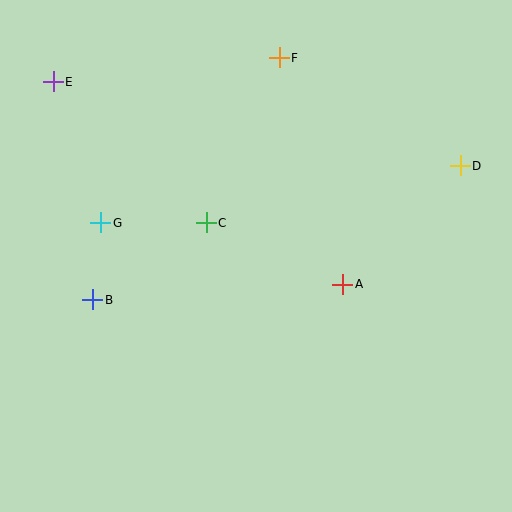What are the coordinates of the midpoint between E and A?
The midpoint between E and A is at (198, 183).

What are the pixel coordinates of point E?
Point E is at (53, 82).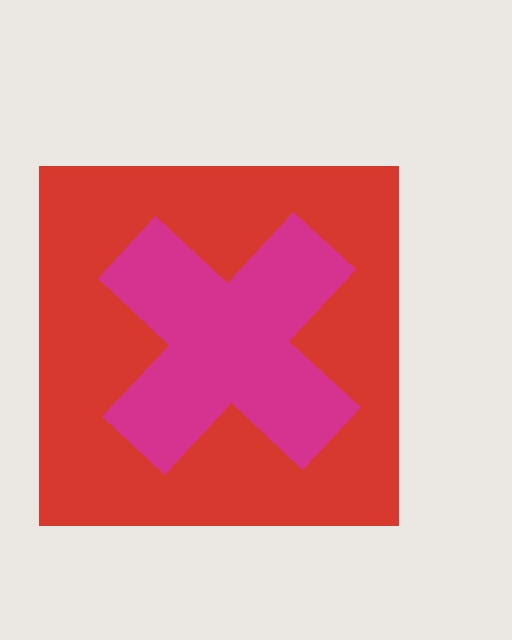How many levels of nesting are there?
2.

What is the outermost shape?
The red square.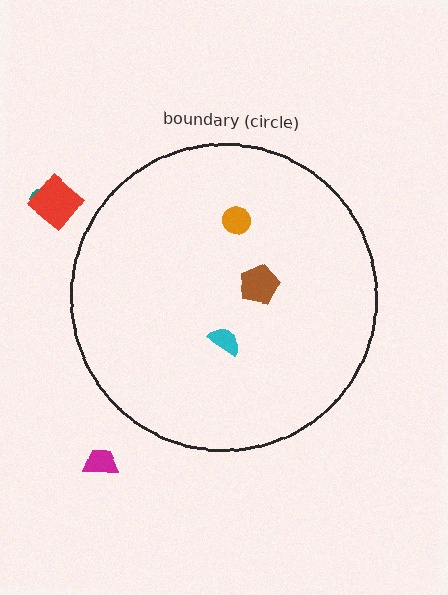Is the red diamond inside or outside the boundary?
Outside.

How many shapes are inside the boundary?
3 inside, 3 outside.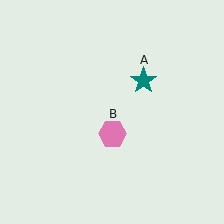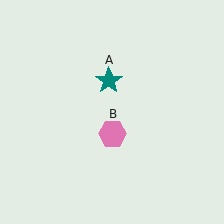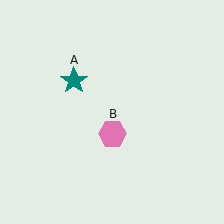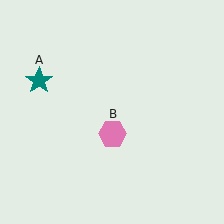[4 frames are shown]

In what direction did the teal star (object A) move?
The teal star (object A) moved left.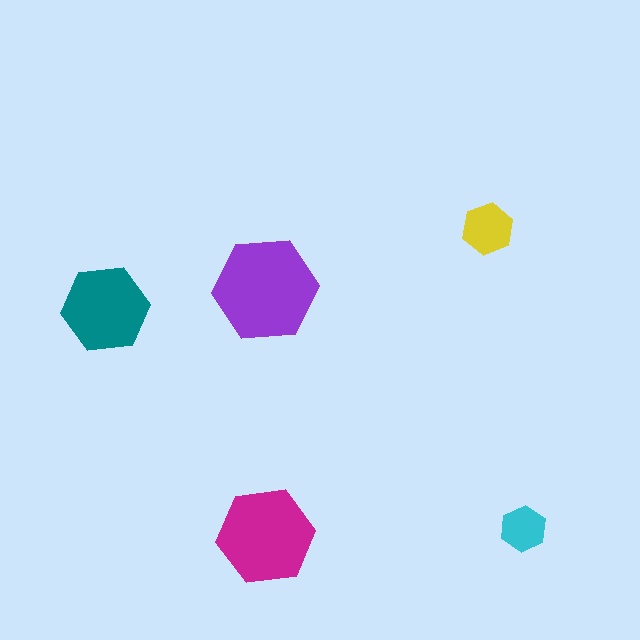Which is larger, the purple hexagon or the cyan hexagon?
The purple one.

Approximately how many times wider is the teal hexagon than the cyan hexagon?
About 2 times wider.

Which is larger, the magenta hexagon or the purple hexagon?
The purple one.